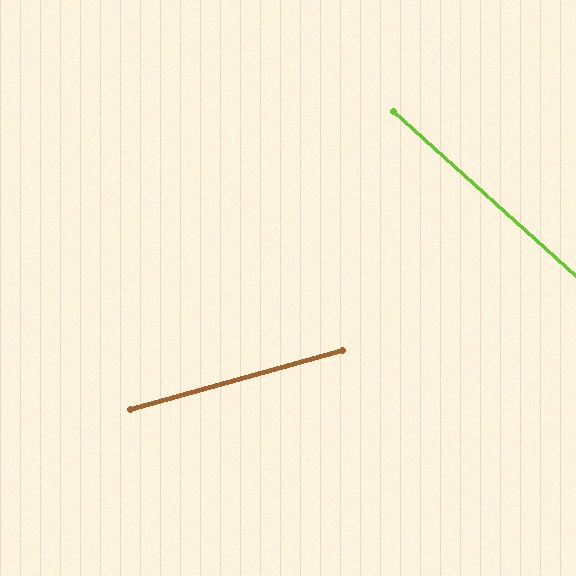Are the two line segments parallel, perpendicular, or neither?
Neither parallel nor perpendicular — they differ by about 57°.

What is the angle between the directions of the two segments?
Approximately 57 degrees.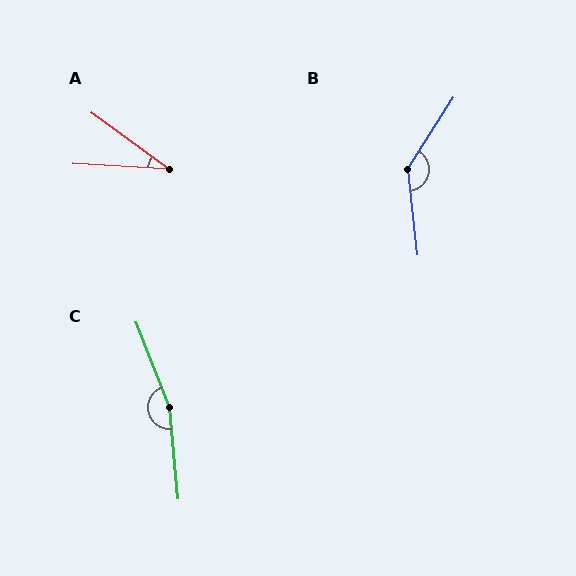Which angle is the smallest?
A, at approximately 33 degrees.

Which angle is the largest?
C, at approximately 164 degrees.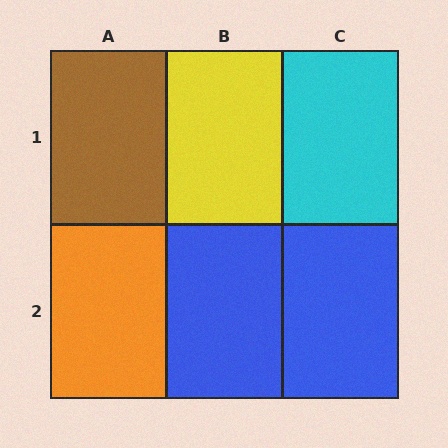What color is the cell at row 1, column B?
Yellow.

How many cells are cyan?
1 cell is cyan.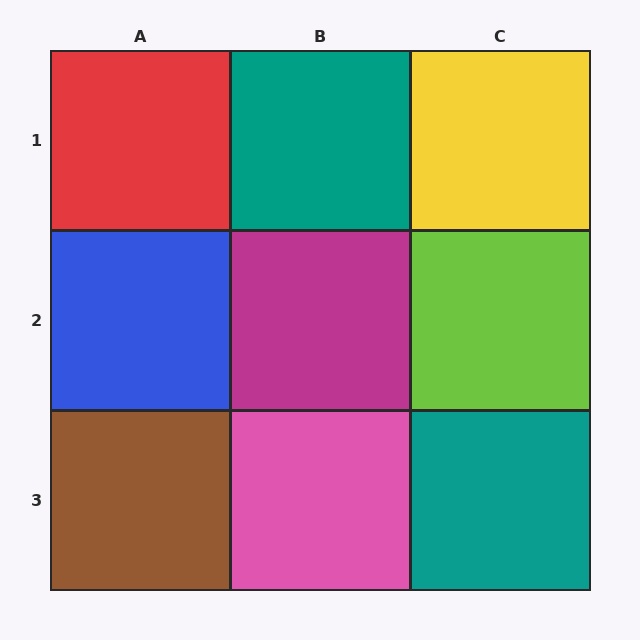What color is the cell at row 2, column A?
Blue.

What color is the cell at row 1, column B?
Teal.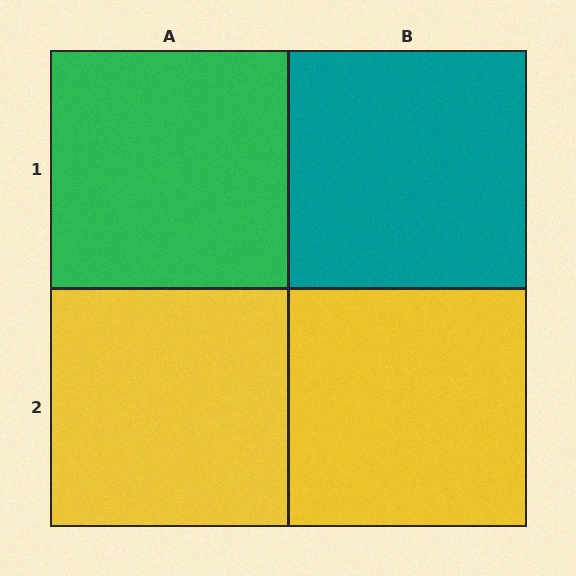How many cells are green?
1 cell is green.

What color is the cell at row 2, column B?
Yellow.